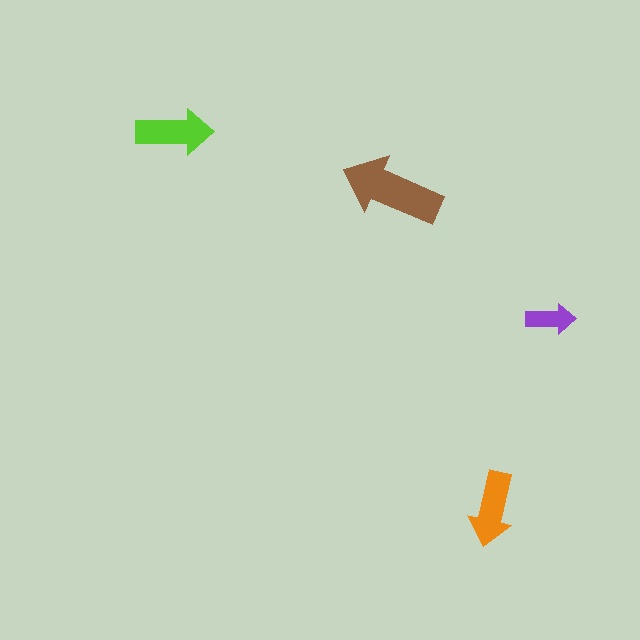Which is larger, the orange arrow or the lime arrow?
The lime one.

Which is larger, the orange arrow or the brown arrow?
The brown one.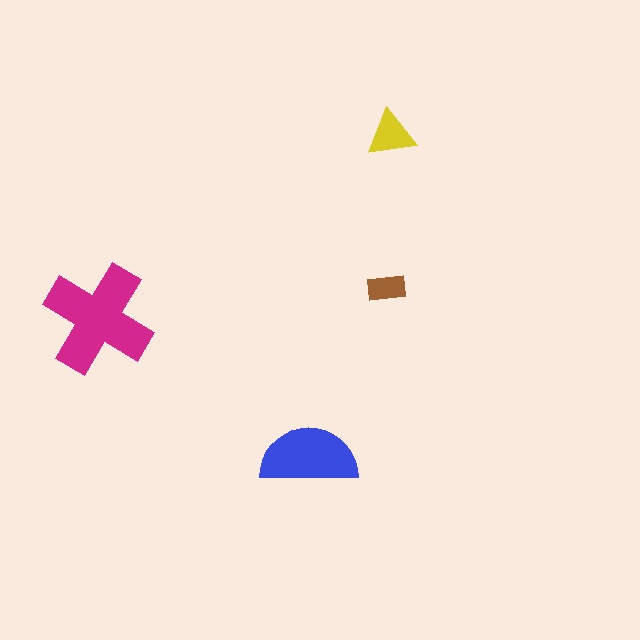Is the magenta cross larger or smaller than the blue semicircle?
Larger.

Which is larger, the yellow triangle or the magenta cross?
The magenta cross.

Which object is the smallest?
The brown rectangle.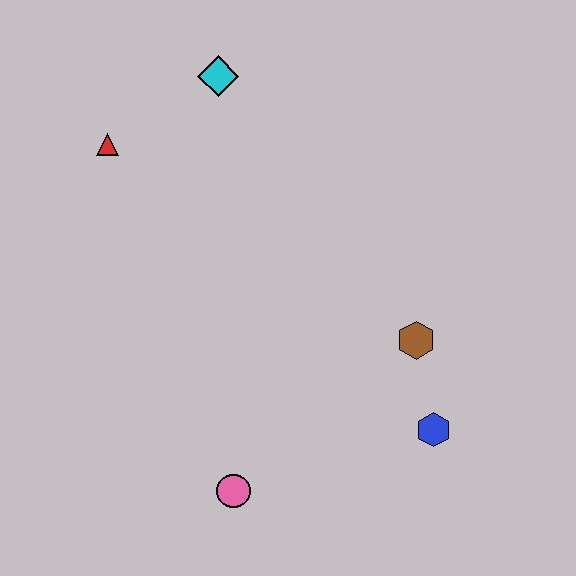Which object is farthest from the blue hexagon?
The red triangle is farthest from the blue hexagon.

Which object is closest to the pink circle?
The blue hexagon is closest to the pink circle.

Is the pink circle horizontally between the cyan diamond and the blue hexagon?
Yes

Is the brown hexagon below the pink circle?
No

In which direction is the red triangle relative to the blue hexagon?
The red triangle is to the left of the blue hexagon.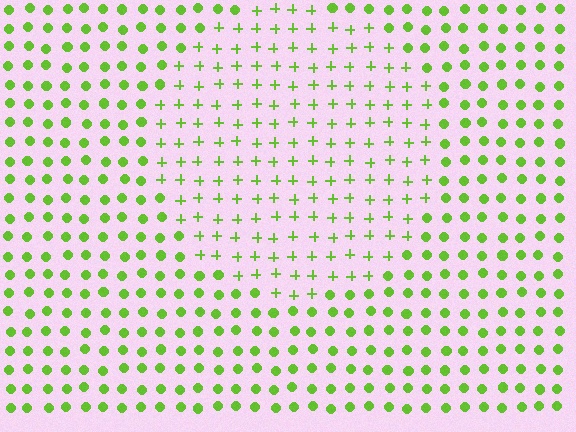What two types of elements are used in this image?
The image uses plus signs inside the circle region and circles outside it.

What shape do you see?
I see a circle.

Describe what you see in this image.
The image is filled with small lime elements arranged in a uniform grid. A circle-shaped region contains plus signs, while the surrounding area contains circles. The boundary is defined purely by the change in element shape.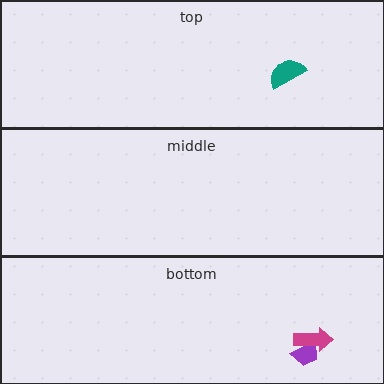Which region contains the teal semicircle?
The top region.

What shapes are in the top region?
The teal semicircle.